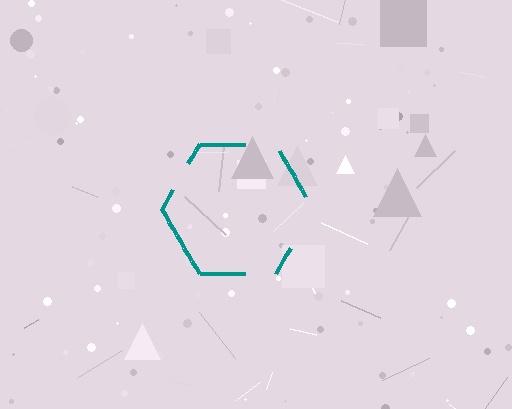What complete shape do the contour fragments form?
The contour fragments form a hexagon.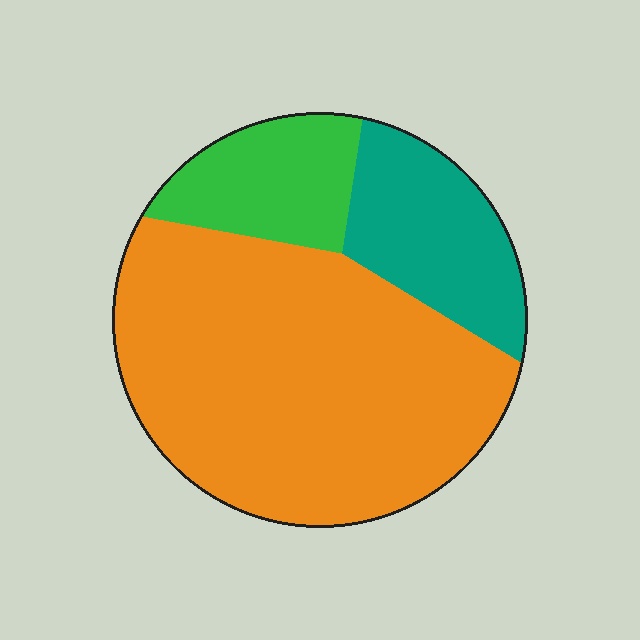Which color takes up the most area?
Orange, at roughly 65%.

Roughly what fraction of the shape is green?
Green takes up less than a quarter of the shape.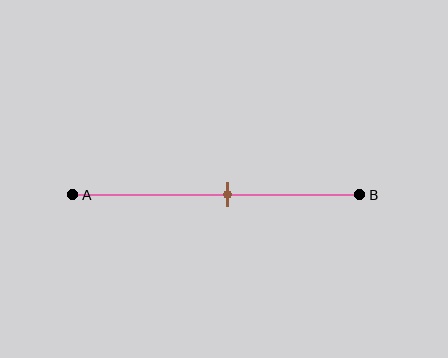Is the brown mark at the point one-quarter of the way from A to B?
No, the mark is at about 55% from A, not at the 25% one-quarter point.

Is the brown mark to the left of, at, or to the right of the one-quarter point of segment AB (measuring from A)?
The brown mark is to the right of the one-quarter point of segment AB.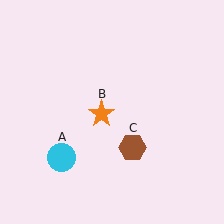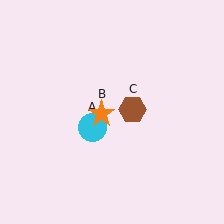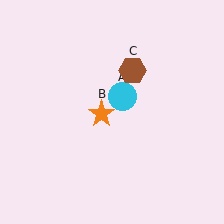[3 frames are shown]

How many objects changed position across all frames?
2 objects changed position: cyan circle (object A), brown hexagon (object C).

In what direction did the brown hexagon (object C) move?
The brown hexagon (object C) moved up.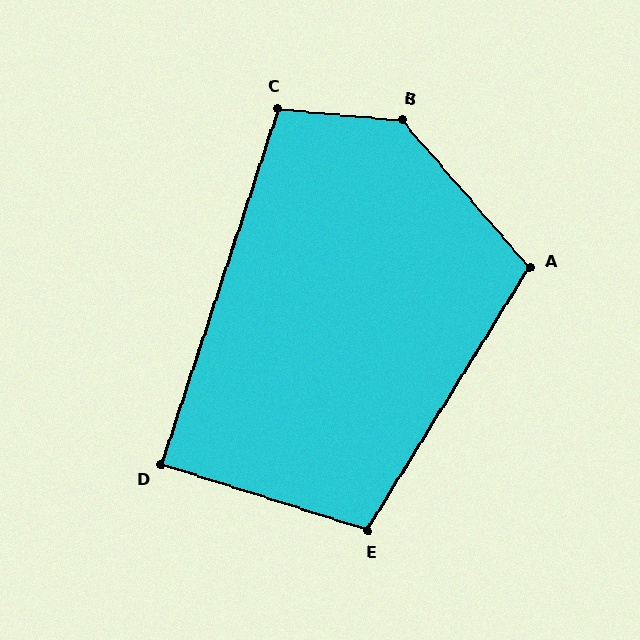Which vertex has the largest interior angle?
B, at approximately 136 degrees.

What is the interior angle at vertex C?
Approximately 103 degrees (obtuse).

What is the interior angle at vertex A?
Approximately 108 degrees (obtuse).